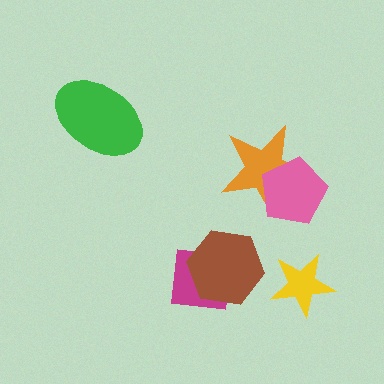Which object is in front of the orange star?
The pink pentagon is in front of the orange star.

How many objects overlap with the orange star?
1 object overlaps with the orange star.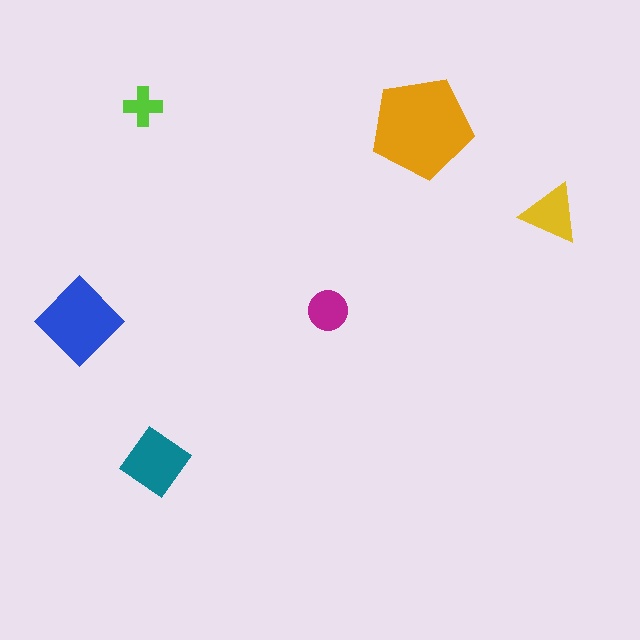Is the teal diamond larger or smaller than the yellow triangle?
Larger.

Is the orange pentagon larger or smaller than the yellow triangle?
Larger.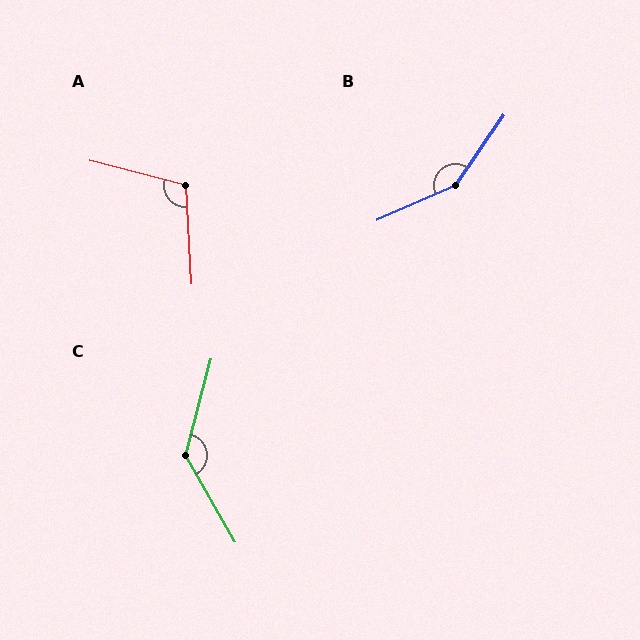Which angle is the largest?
B, at approximately 148 degrees.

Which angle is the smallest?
A, at approximately 108 degrees.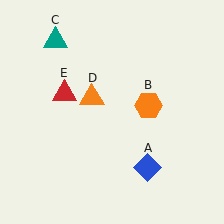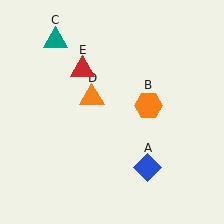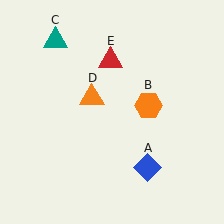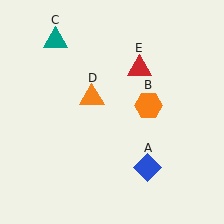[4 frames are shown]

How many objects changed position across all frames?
1 object changed position: red triangle (object E).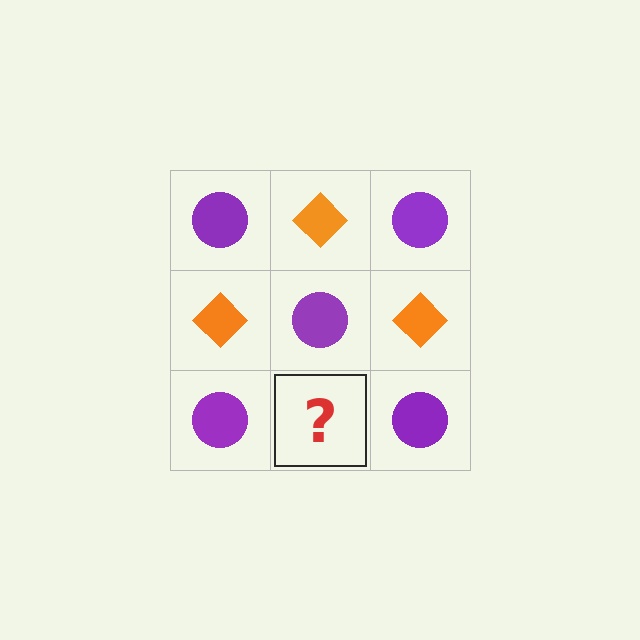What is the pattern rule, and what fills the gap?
The rule is that it alternates purple circle and orange diamond in a checkerboard pattern. The gap should be filled with an orange diamond.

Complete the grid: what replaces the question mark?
The question mark should be replaced with an orange diamond.